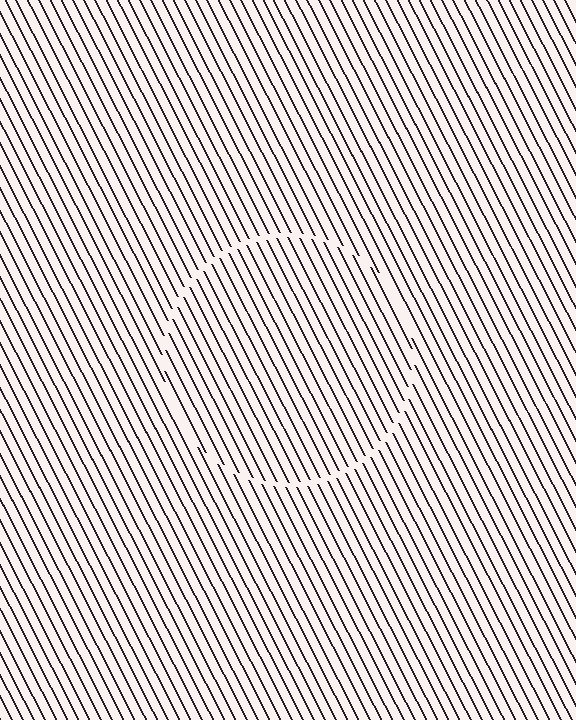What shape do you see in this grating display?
An illusory circle. The interior of the shape contains the same grating, shifted by half a period — the contour is defined by the phase discontinuity where line-ends from the inner and outer gratings abut.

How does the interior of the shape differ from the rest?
The interior of the shape contains the same grating, shifted by half a period — the contour is defined by the phase discontinuity where line-ends from the inner and outer gratings abut.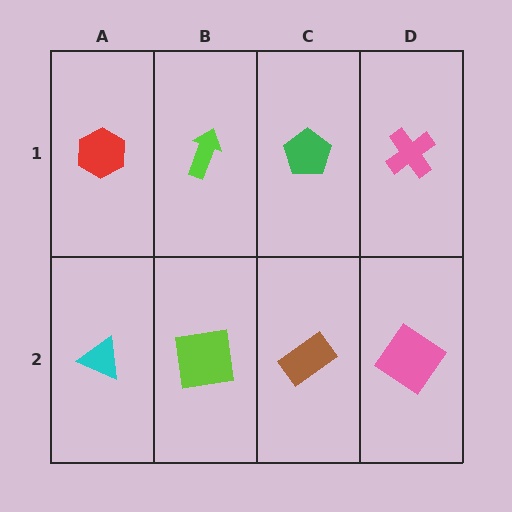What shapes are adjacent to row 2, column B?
A lime arrow (row 1, column B), a cyan triangle (row 2, column A), a brown rectangle (row 2, column C).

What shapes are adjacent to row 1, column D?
A pink diamond (row 2, column D), a green pentagon (row 1, column C).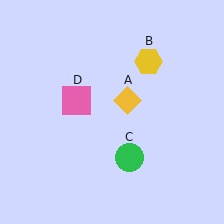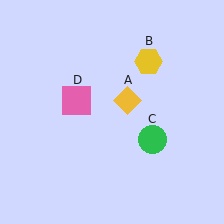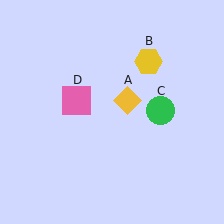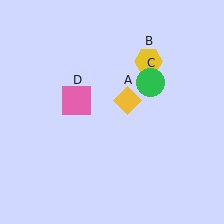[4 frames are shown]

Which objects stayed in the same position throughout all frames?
Yellow diamond (object A) and yellow hexagon (object B) and pink square (object D) remained stationary.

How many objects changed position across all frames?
1 object changed position: green circle (object C).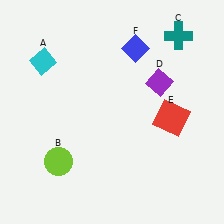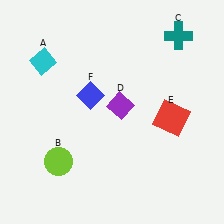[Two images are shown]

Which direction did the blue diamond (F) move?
The blue diamond (F) moved down.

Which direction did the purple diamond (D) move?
The purple diamond (D) moved left.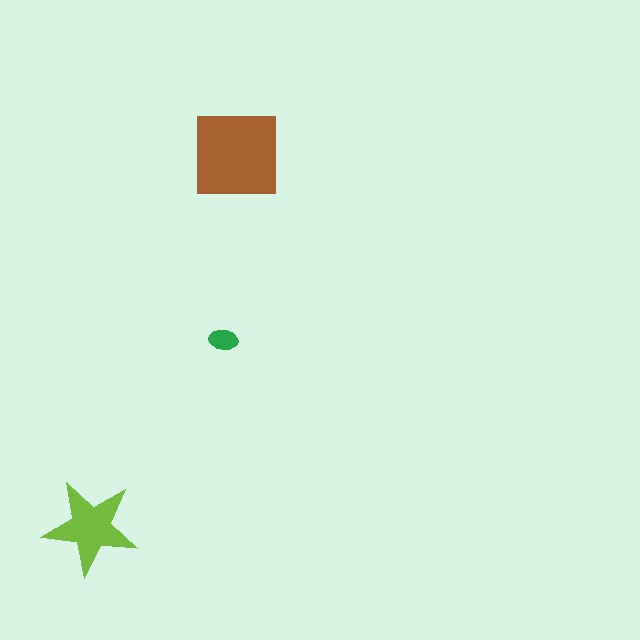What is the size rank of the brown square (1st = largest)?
1st.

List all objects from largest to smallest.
The brown square, the lime star, the green ellipse.